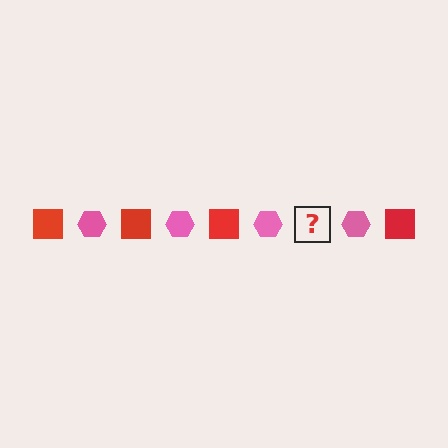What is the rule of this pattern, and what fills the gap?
The rule is that the pattern alternates between red square and pink hexagon. The gap should be filled with a red square.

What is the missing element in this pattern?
The missing element is a red square.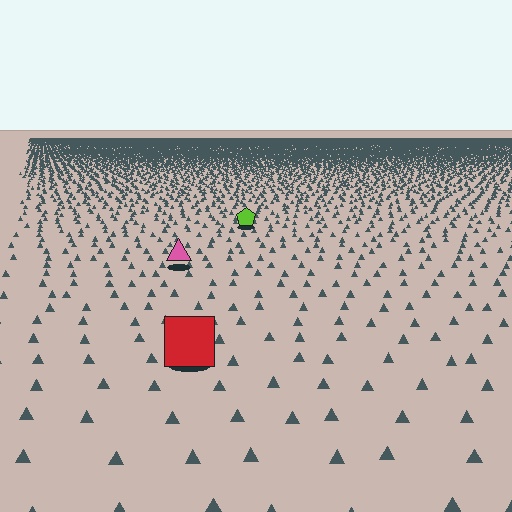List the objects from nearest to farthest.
From nearest to farthest: the red square, the pink triangle, the lime pentagon.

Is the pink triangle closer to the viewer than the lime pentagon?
Yes. The pink triangle is closer — you can tell from the texture gradient: the ground texture is coarser near it.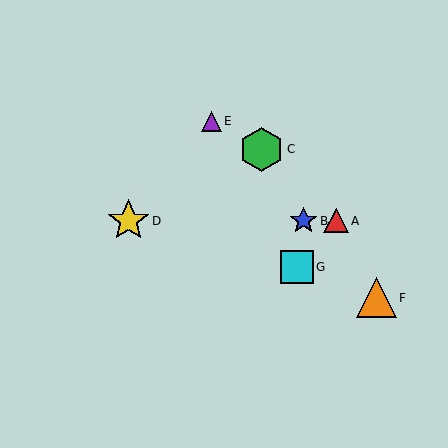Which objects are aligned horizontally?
Objects A, B, D are aligned horizontally.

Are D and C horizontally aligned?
No, D is at y≈221 and C is at y≈149.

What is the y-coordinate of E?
Object E is at y≈121.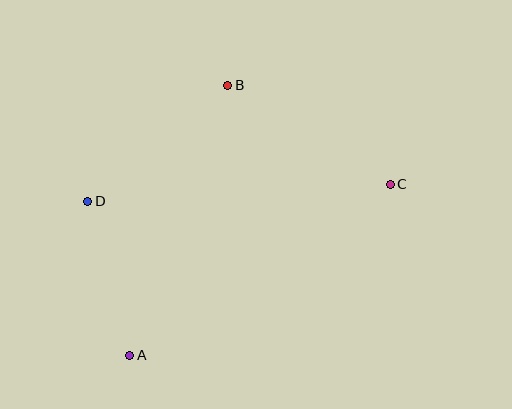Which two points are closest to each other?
Points A and D are closest to each other.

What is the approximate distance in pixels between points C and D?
The distance between C and D is approximately 303 pixels.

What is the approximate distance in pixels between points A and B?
The distance between A and B is approximately 287 pixels.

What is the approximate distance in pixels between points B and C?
The distance between B and C is approximately 190 pixels.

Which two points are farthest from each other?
Points A and C are farthest from each other.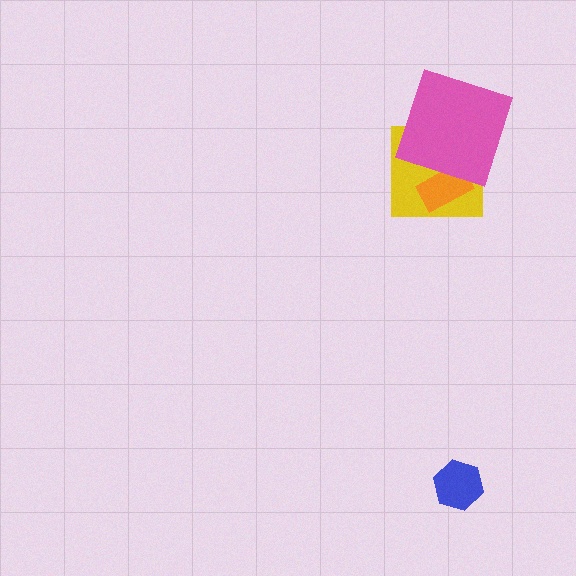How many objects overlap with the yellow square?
2 objects overlap with the yellow square.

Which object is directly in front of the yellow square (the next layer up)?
The orange rectangle is directly in front of the yellow square.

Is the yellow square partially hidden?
Yes, it is partially covered by another shape.